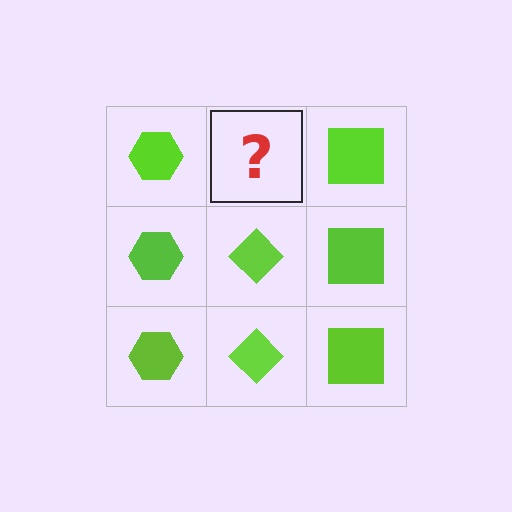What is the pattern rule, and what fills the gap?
The rule is that each column has a consistent shape. The gap should be filled with a lime diamond.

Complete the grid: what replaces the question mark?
The question mark should be replaced with a lime diamond.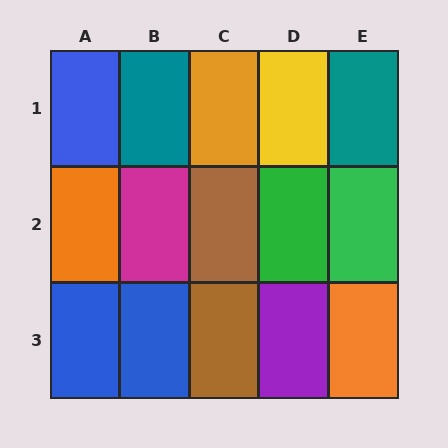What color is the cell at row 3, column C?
Brown.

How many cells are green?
2 cells are green.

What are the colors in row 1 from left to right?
Blue, teal, orange, yellow, teal.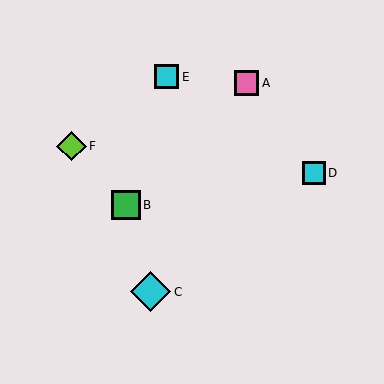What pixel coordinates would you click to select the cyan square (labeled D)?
Click at (314, 173) to select the cyan square D.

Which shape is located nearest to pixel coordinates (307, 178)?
The cyan square (labeled D) at (314, 173) is nearest to that location.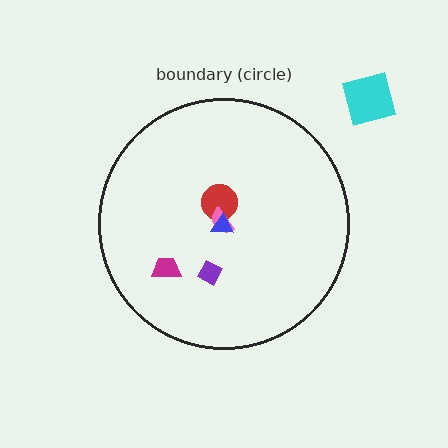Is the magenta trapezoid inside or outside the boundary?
Inside.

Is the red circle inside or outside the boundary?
Inside.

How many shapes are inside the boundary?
5 inside, 1 outside.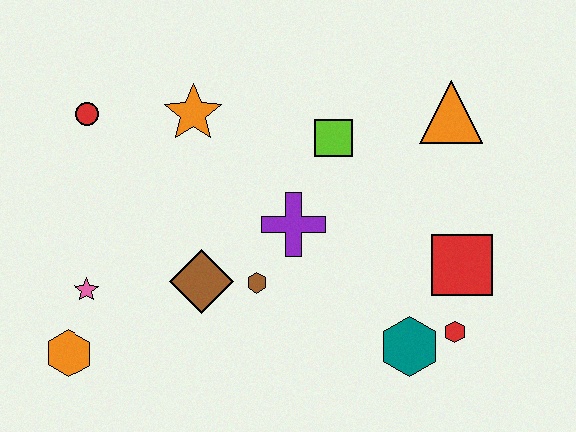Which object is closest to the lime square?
The purple cross is closest to the lime square.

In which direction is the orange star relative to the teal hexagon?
The orange star is above the teal hexagon.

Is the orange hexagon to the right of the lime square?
No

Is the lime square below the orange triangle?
Yes